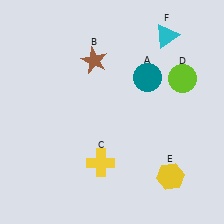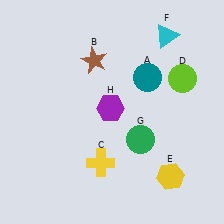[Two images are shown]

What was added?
A green circle (G), a purple hexagon (H) were added in Image 2.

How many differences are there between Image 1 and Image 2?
There are 2 differences between the two images.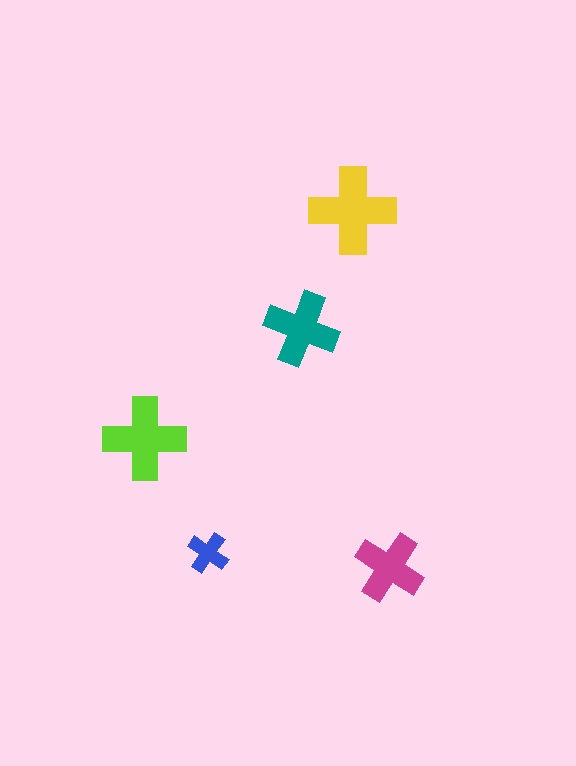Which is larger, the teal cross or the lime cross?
The lime one.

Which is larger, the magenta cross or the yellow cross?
The yellow one.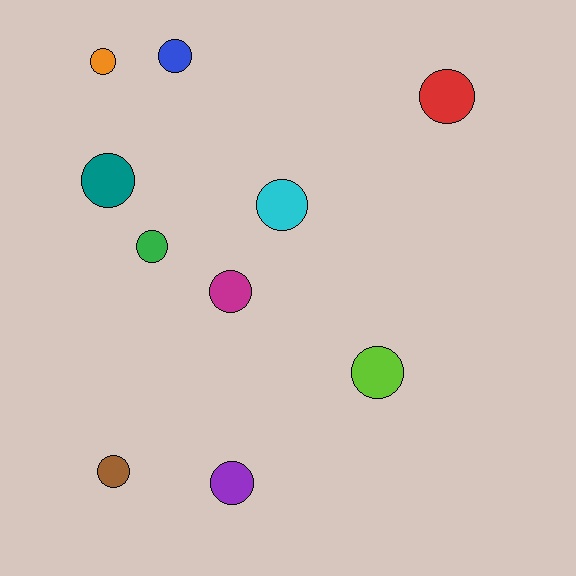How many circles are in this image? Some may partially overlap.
There are 10 circles.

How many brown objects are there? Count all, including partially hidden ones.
There is 1 brown object.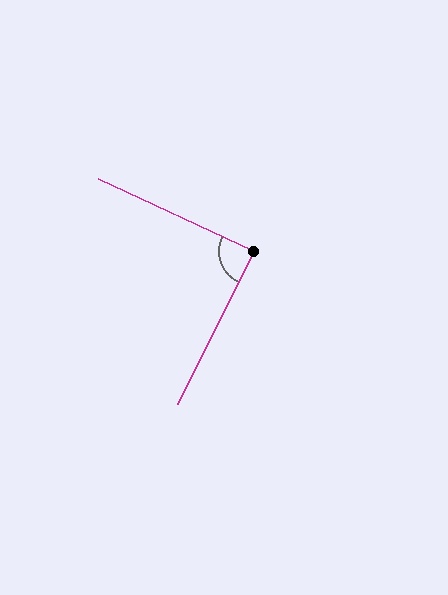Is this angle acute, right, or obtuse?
It is approximately a right angle.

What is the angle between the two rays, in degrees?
Approximately 89 degrees.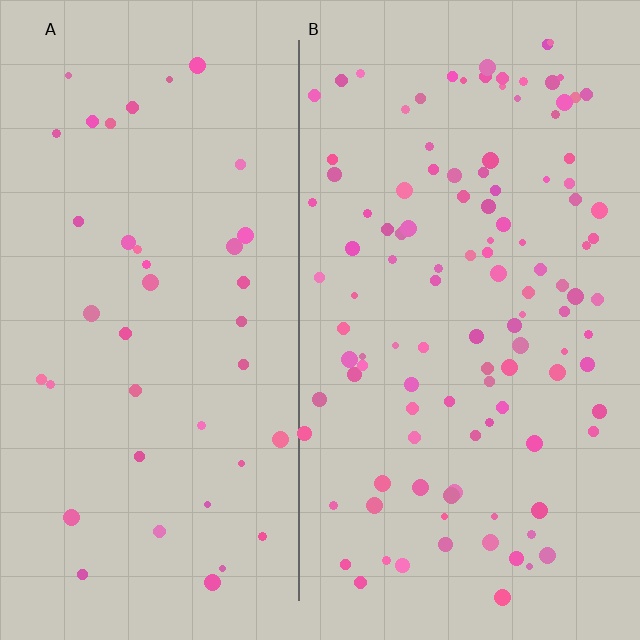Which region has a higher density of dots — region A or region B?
B (the right).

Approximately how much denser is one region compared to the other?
Approximately 2.8× — region B over region A.